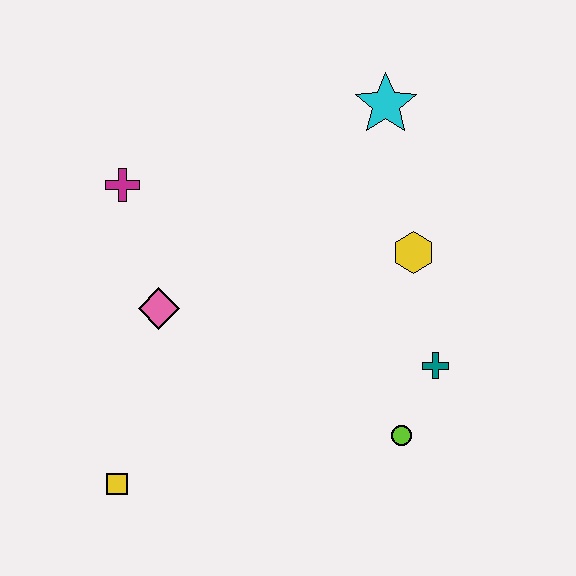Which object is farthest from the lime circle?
The magenta cross is farthest from the lime circle.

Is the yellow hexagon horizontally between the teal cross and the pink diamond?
Yes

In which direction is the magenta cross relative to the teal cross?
The magenta cross is to the left of the teal cross.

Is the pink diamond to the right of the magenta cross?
Yes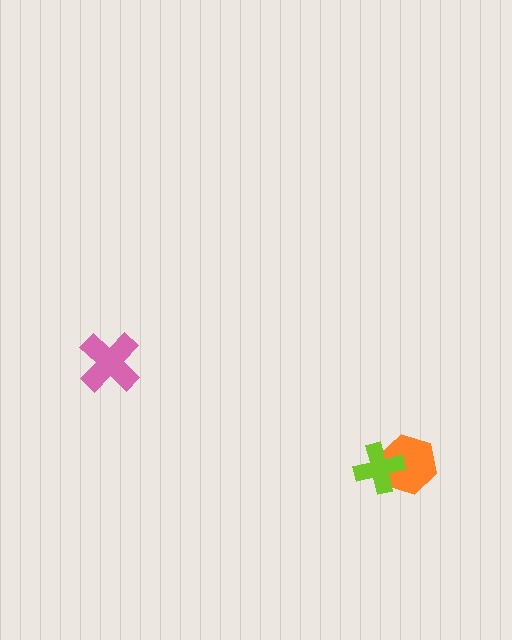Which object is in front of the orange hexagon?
The lime cross is in front of the orange hexagon.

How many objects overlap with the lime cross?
1 object overlaps with the lime cross.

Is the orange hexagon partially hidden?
Yes, it is partially covered by another shape.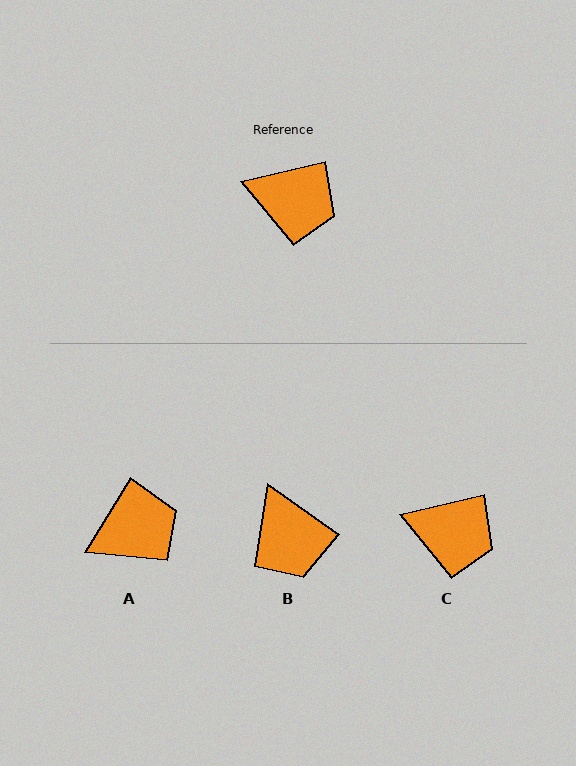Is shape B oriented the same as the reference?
No, it is off by about 48 degrees.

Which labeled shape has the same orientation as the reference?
C.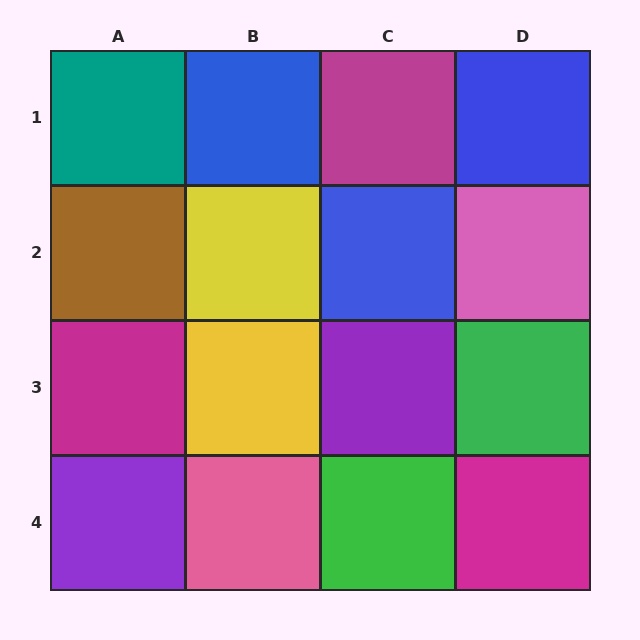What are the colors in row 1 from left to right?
Teal, blue, magenta, blue.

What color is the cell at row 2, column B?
Yellow.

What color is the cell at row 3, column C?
Purple.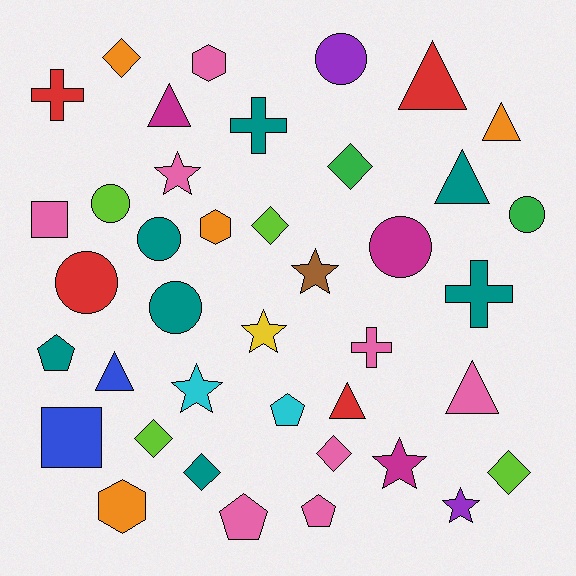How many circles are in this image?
There are 7 circles.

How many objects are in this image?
There are 40 objects.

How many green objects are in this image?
There are 2 green objects.